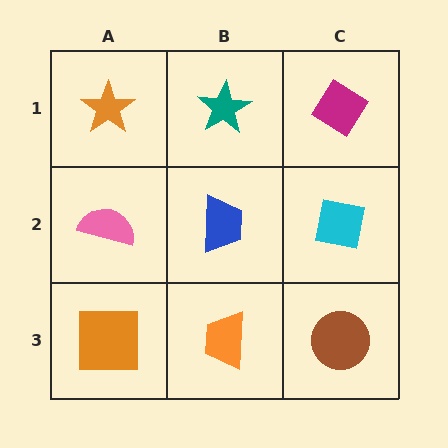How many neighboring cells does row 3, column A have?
2.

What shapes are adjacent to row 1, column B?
A blue trapezoid (row 2, column B), an orange star (row 1, column A), a magenta diamond (row 1, column C).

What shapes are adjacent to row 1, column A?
A pink semicircle (row 2, column A), a teal star (row 1, column B).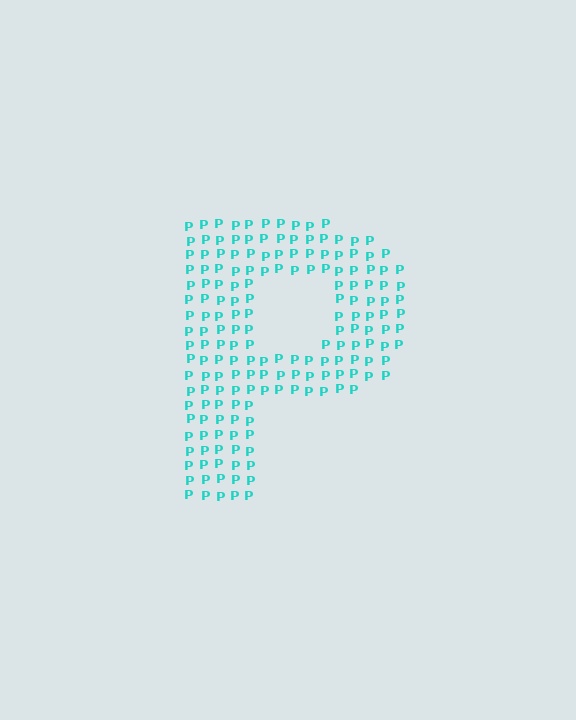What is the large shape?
The large shape is the letter P.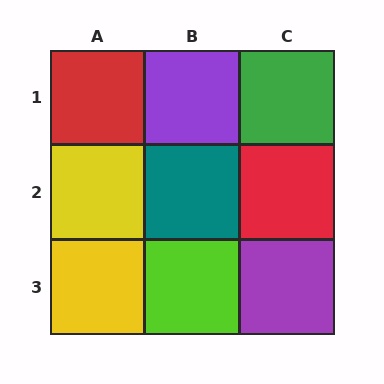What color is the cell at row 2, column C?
Red.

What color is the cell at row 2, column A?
Yellow.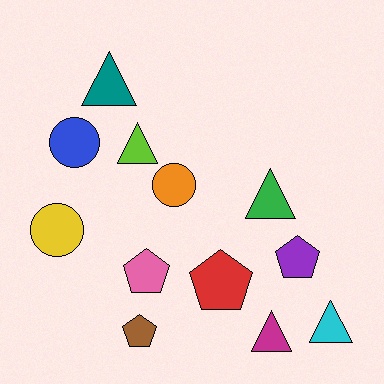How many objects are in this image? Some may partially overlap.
There are 12 objects.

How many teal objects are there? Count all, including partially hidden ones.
There is 1 teal object.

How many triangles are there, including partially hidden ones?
There are 5 triangles.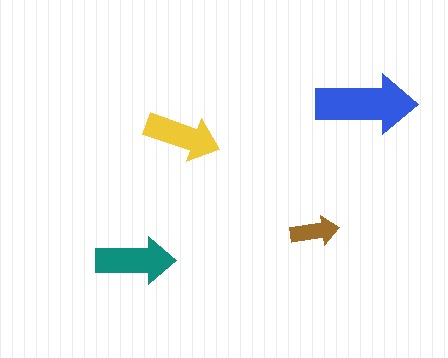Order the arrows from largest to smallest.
the blue one, the teal one, the yellow one, the brown one.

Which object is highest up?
The blue arrow is topmost.